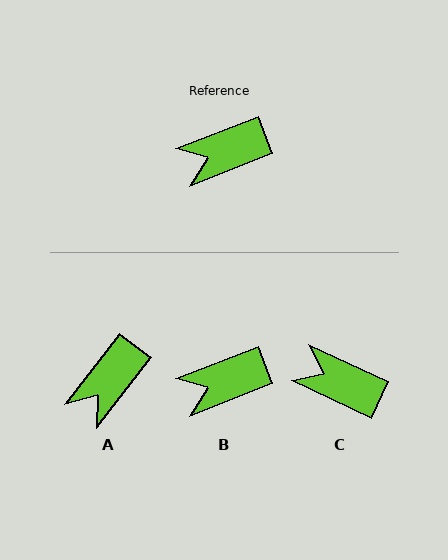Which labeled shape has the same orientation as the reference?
B.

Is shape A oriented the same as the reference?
No, it is off by about 31 degrees.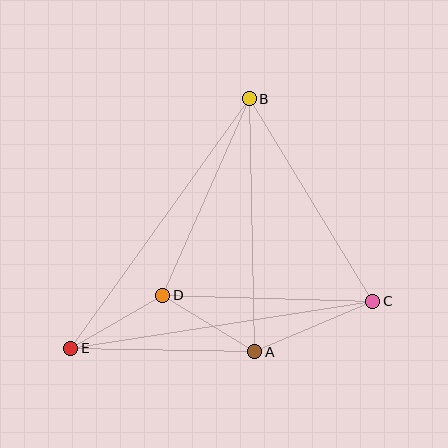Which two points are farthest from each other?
Points B and E are farthest from each other.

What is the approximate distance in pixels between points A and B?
The distance between A and B is approximately 253 pixels.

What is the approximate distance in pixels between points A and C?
The distance between A and C is approximately 128 pixels.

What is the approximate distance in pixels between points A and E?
The distance between A and E is approximately 184 pixels.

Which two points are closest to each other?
Points D and E are closest to each other.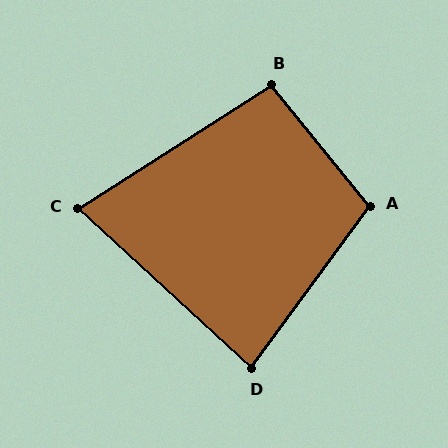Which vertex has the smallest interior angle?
C, at approximately 75 degrees.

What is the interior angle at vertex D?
Approximately 84 degrees (acute).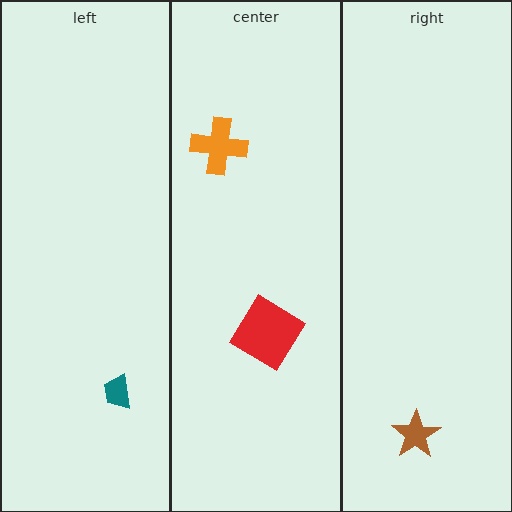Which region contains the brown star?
The right region.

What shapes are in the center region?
The orange cross, the red diamond.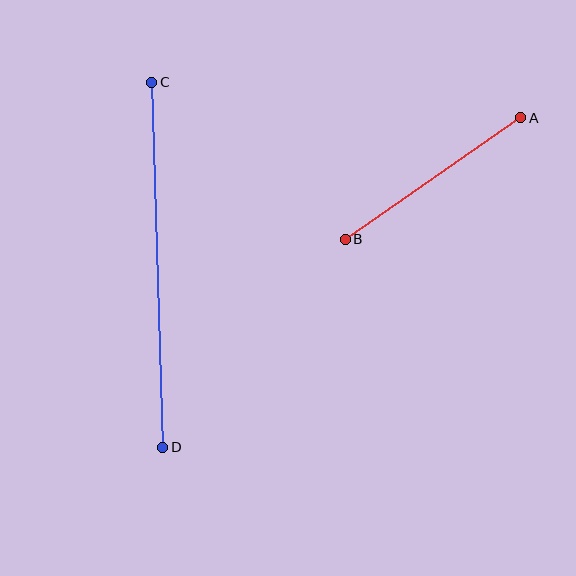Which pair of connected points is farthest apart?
Points C and D are farthest apart.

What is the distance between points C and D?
The distance is approximately 365 pixels.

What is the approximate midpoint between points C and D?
The midpoint is at approximately (157, 265) pixels.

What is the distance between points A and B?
The distance is approximately 213 pixels.